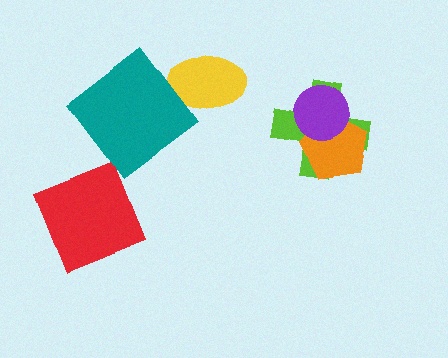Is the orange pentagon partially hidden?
Yes, it is partially covered by another shape.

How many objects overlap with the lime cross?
2 objects overlap with the lime cross.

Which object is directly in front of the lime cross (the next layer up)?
The orange pentagon is directly in front of the lime cross.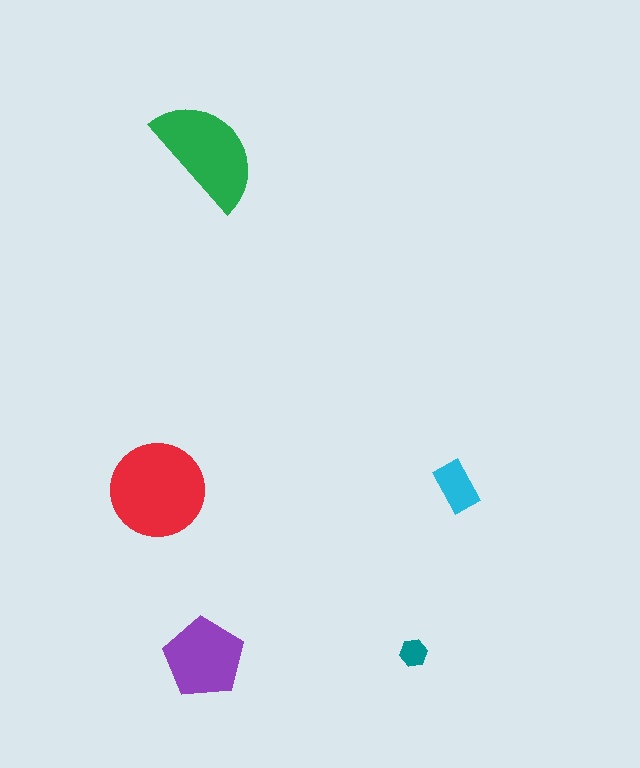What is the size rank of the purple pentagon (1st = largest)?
3rd.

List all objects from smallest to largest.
The teal hexagon, the cyan rectangle, the purple pentagon, the green semicircle, the red circle.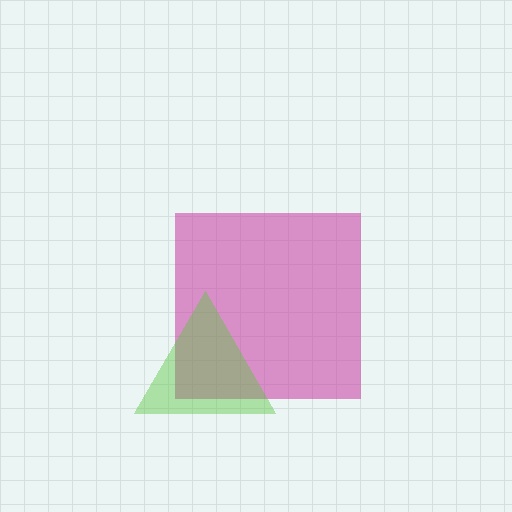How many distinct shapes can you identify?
There are 2 distinct shapes: a magenta square, a lime triangle.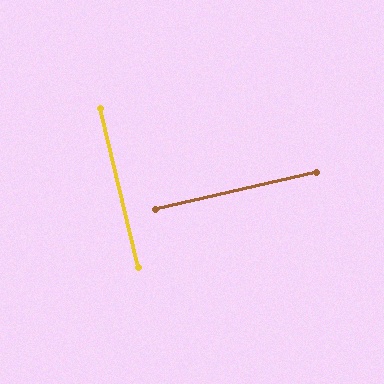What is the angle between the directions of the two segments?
Approximately 90 degrees.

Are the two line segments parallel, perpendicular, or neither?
Perpendicular — they meet at approximately 90°.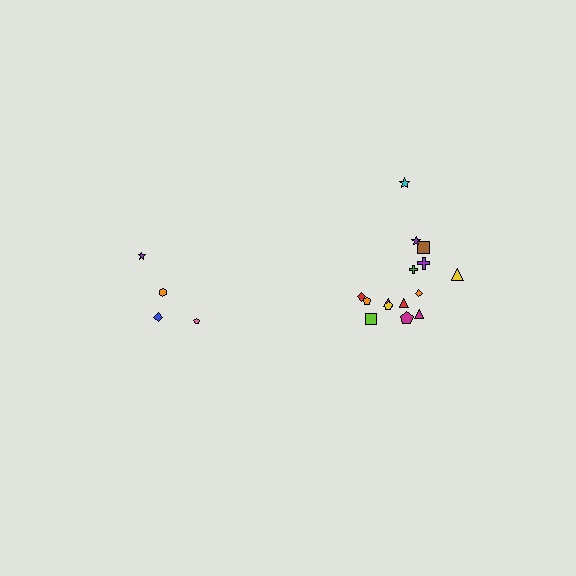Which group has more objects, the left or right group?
The right group.